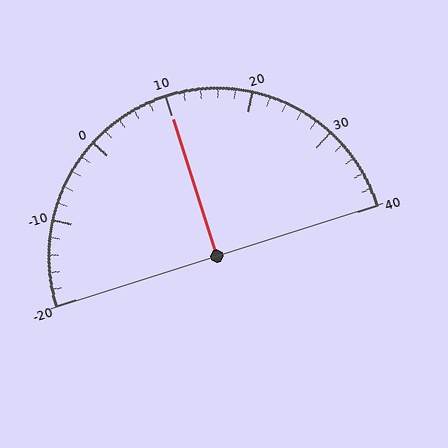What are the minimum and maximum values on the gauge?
The gauge ranges from -20 to 40.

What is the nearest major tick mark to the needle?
The nearest major tick mark is 10.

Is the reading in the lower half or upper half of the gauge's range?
The reading is in the upper half of the range (-20 to 40).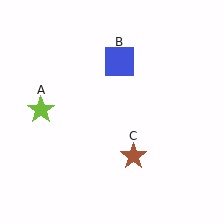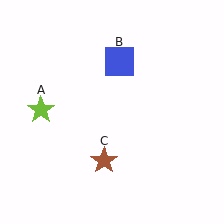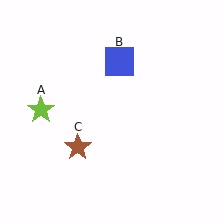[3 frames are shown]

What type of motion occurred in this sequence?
The brown star (object C) rotated clockwise around the center of the scene.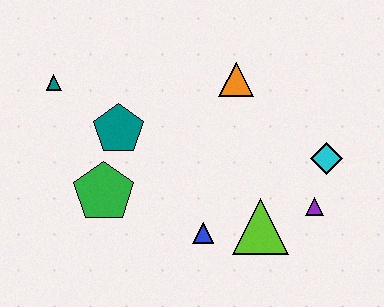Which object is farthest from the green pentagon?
The cyan diamond is farthest from the green pentagon.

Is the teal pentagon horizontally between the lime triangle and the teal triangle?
Yes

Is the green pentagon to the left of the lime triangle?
Yes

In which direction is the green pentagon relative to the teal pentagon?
The green pentagon is below the teal pentagon.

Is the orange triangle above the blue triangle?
Yes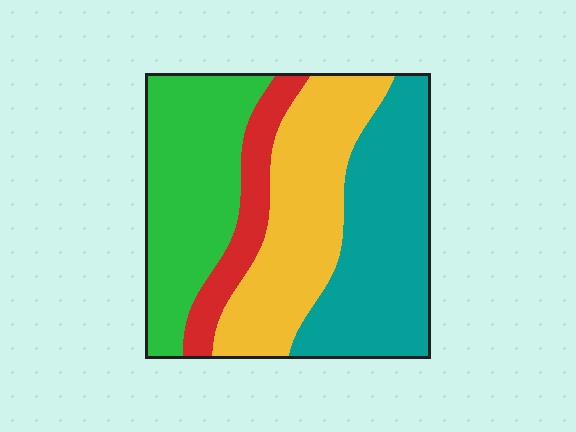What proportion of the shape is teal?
Teal covers 31% of the shape.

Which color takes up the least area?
Red, at roughly 10%.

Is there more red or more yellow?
Yellow.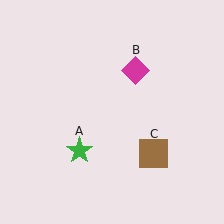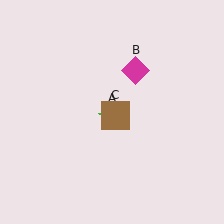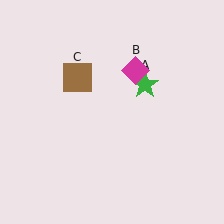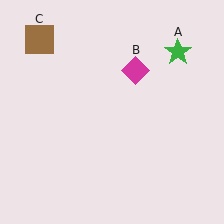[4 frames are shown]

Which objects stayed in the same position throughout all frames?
Magenta diamond (object B) remained stationary.